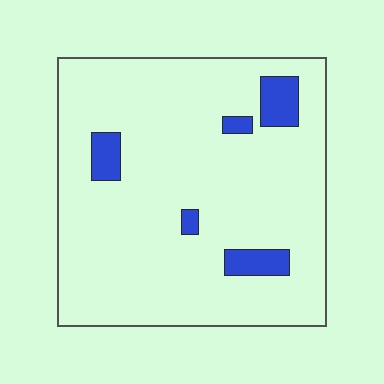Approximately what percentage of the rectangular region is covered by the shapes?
Approximately 10%.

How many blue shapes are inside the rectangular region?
5.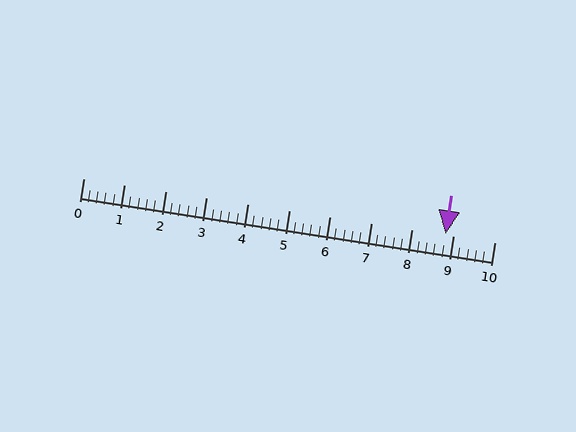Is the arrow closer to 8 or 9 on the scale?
The arrow is closer to 9.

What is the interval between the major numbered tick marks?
The major tick marks are spaced 1 units apart.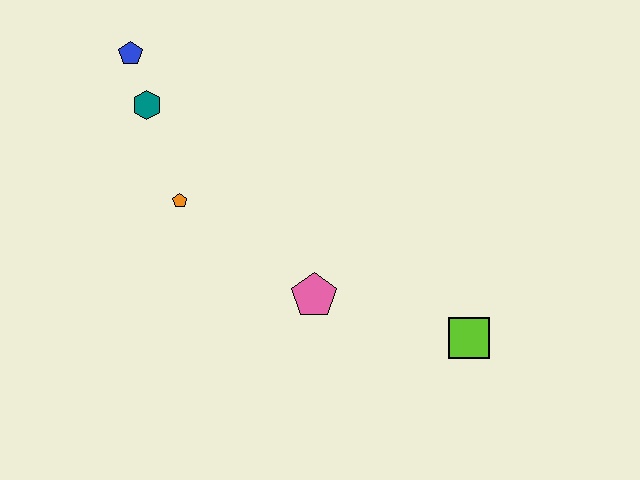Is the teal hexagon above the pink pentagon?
Yes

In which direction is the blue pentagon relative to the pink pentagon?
The blue pentagon is above the pink pentagon.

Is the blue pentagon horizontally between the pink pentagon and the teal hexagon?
No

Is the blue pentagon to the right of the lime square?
No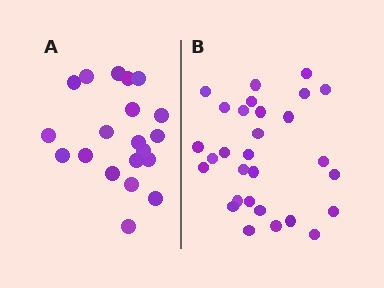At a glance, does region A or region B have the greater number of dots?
Region B (the right region) has more dots.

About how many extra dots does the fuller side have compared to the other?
Region B has roughly 8 or so more dots than region A.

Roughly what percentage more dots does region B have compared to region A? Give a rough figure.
About 45% more.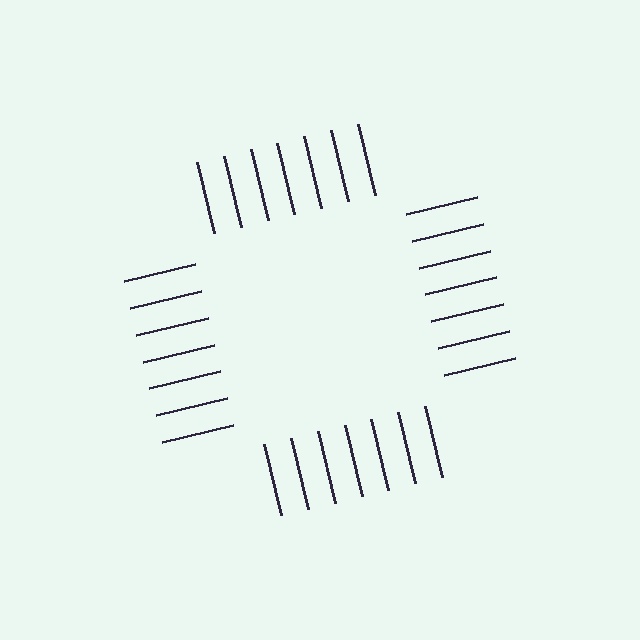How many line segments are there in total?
28 — 7 along each of the 4 edges.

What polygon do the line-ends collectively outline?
An illusory square — the line segments terminate on its edges but no continuous stroke is drawn.